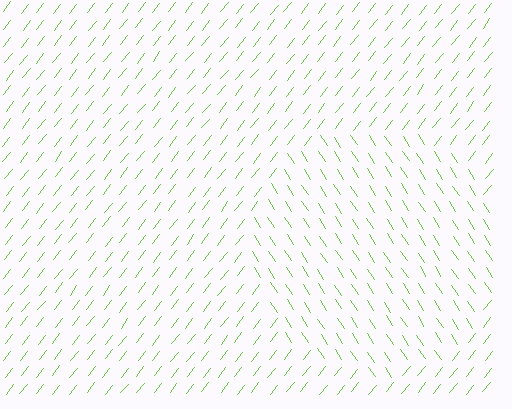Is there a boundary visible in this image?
Yes, there is a texture boundary formed by a change in line orientation.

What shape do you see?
I see a circle.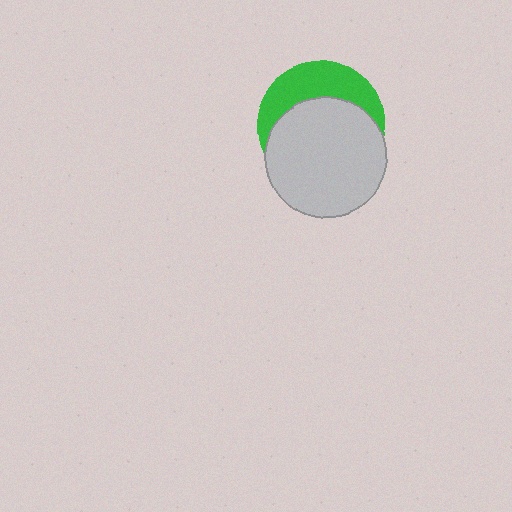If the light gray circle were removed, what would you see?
You would see the complete green circle.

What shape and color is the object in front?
The object in front is a light gray circle.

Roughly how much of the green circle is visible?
A small part of it is visible (roughly 36%).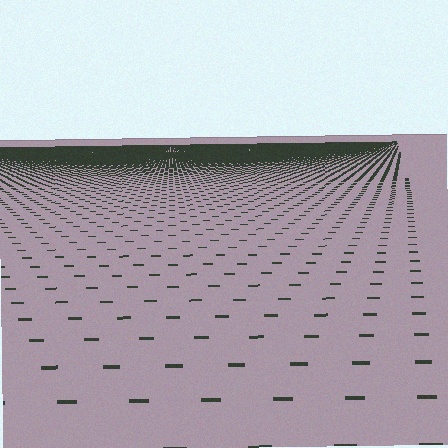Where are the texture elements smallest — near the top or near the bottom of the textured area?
Near the top.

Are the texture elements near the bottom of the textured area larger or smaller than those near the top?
Larger. Near the bottom, elements are closer to the viewer and appear at a bigger on-screen size.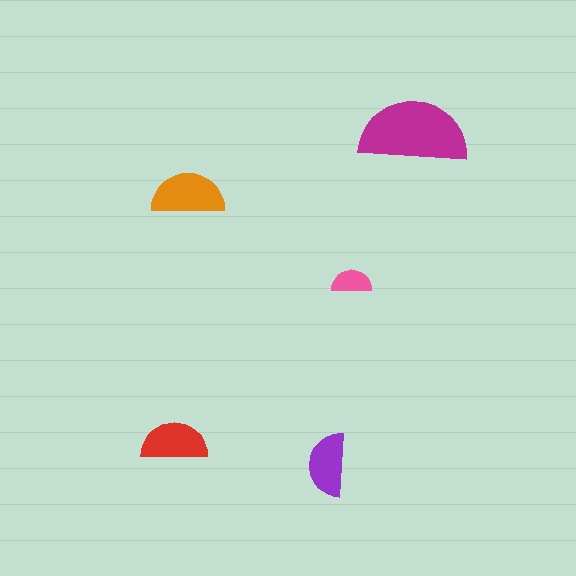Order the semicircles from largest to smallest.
the magenta one, the orange one, the red one, the purple one, the pink one.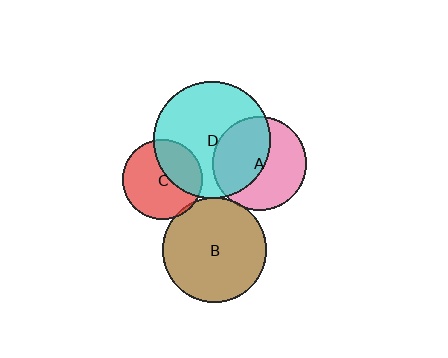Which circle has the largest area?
Circle D (cyan).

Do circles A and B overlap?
Yes.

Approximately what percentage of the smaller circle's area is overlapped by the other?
Approximately 5%.